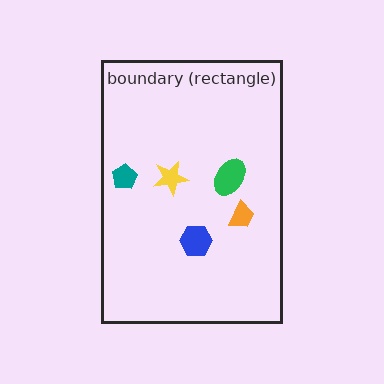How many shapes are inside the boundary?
5 inside, 0 outside.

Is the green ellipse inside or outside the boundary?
Inside.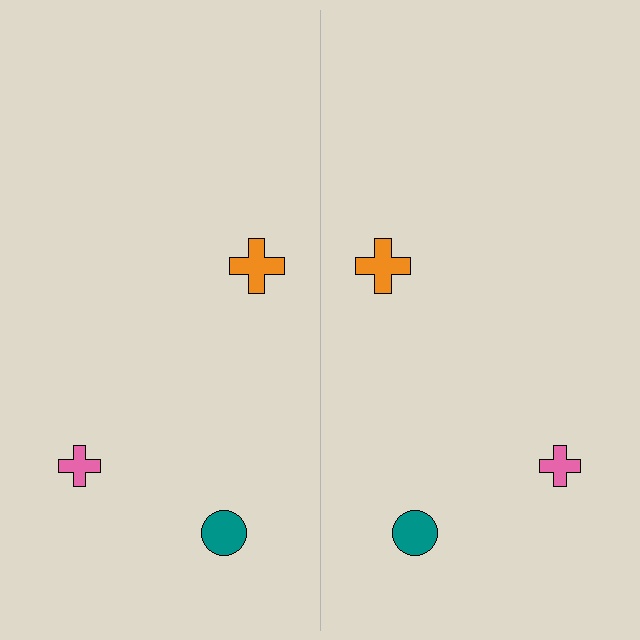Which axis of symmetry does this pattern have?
The pattern has a vertical axis of symmetry running through the center of the image.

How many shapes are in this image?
There are 6 shapes in this image.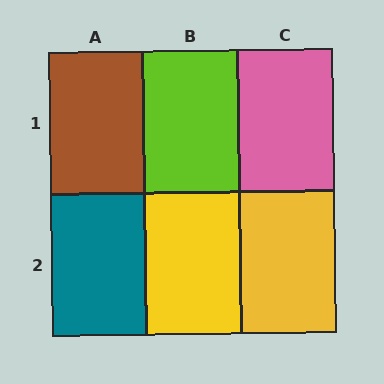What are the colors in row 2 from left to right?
Teal, yellow, yellow.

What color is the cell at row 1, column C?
Pink.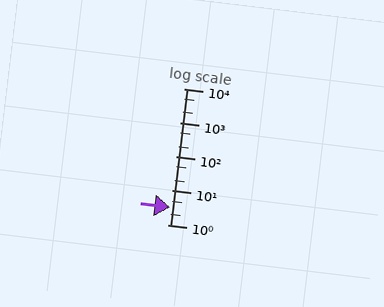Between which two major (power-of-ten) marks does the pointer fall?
The pointer is between 1 and 10.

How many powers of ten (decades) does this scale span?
The scale spans 4 decades, from 1 to 10000.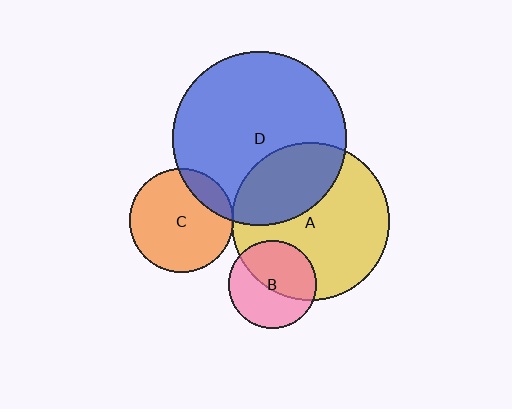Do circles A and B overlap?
Yes.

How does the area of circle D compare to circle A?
Approximately 1.2 times.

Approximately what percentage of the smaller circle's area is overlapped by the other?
Approximately 50%.